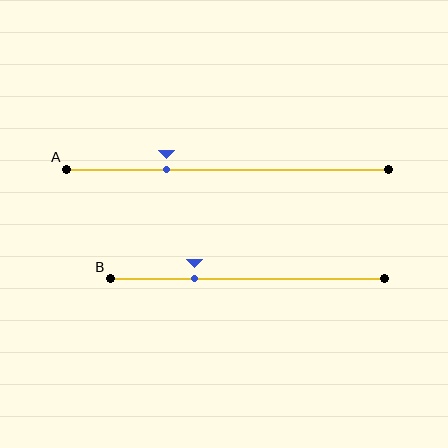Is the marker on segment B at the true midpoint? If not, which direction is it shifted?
No, the marker on segment B is shifted to the left by about 19% of the segment length.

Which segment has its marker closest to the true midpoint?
Segment A has its marker closest to the true midpoint.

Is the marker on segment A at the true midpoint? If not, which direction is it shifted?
No, the marker on segment A is shifted to the left by about 19% of the segment length.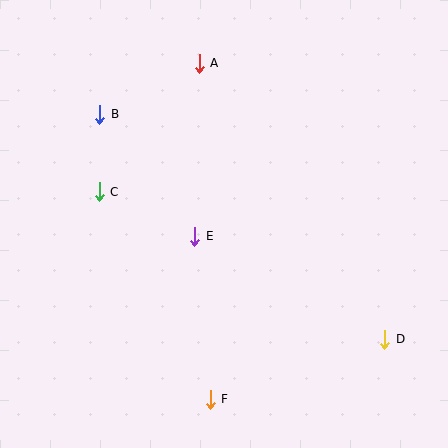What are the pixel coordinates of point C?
Point C is at (99, 192).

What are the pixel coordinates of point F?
Point F is at (210, 399).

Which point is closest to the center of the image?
Point E at (195, 236) is closest to the center.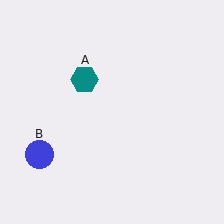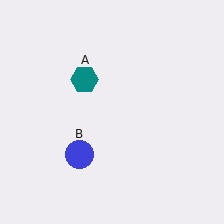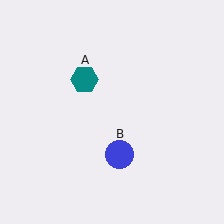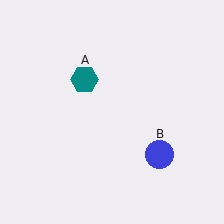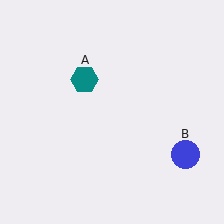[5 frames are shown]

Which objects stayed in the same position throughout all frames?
Teal hexagon (object A) remained stationary.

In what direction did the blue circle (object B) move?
The blue circle (object B) moved right.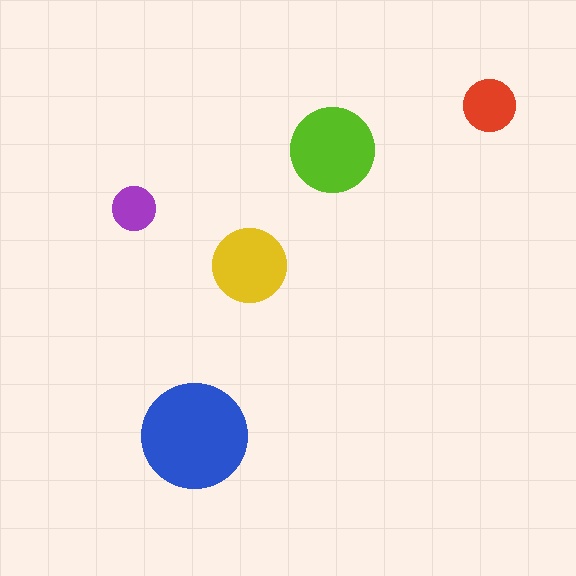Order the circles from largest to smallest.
the blue one, the lime one, the yellow one, the red one, the purple one.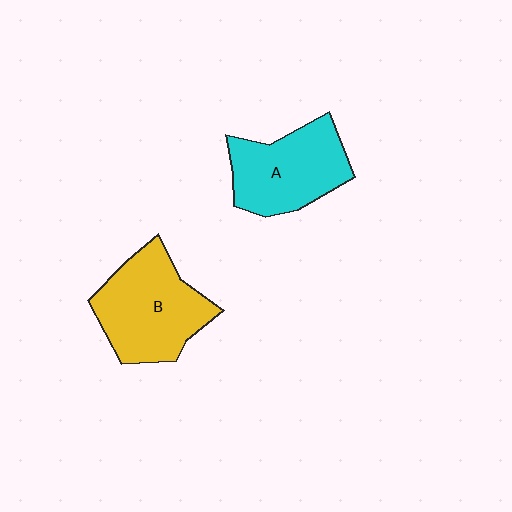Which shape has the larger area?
Shape B (yellow).